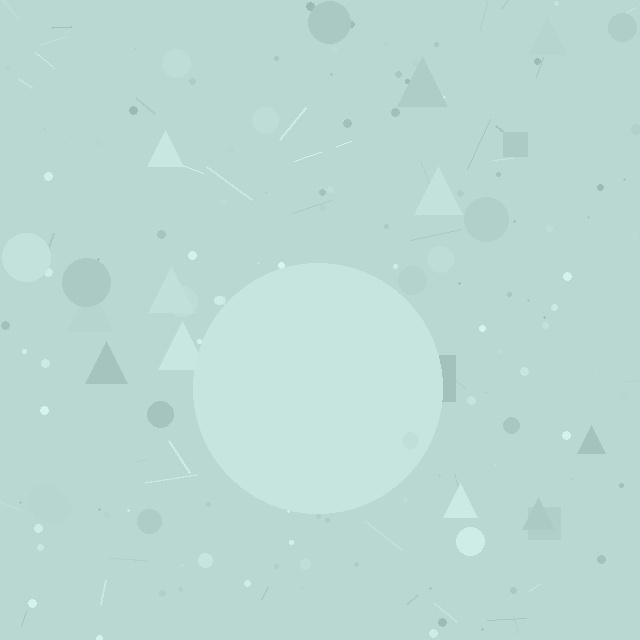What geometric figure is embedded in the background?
A circle is embedded in the background.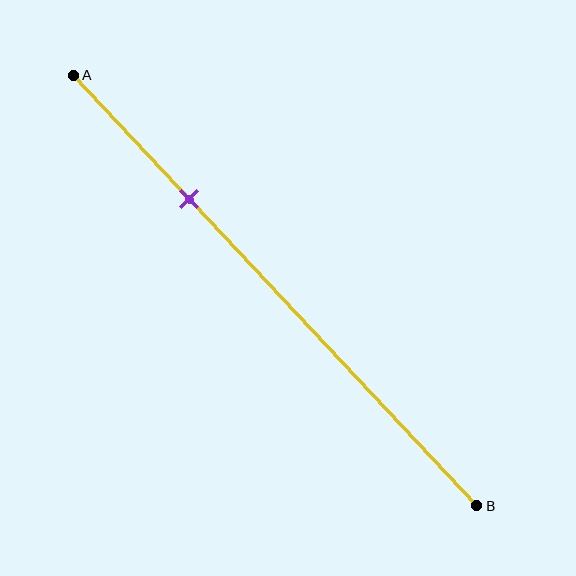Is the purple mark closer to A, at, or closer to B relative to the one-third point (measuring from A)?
The purple mark is closer to point A than the one-third point of segment AB.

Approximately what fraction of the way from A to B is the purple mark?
The purple mark is approximately 30% of the way from A to B.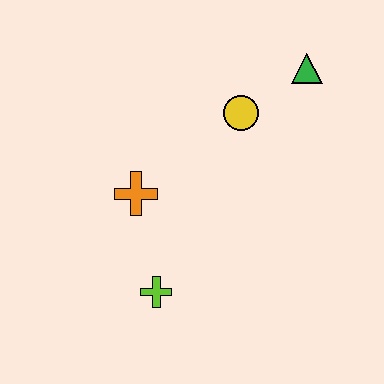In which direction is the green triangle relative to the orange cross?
The green triangle is to the right of the orange cross.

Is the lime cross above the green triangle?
No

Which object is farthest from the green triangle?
The lime cross is farthest from the green triangle.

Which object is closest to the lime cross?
The orange cross is closest to the lime cross.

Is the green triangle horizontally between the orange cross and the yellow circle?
No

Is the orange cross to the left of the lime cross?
Yes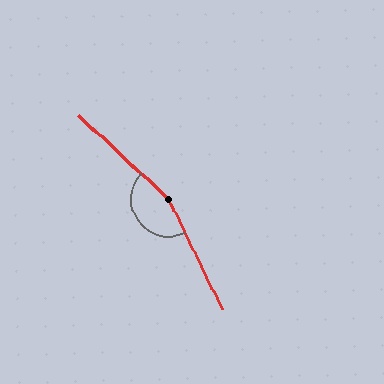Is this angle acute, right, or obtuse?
It is obtuse.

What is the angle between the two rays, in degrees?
Approximately 158 degrees.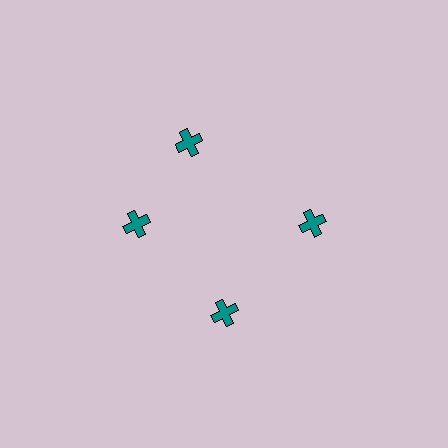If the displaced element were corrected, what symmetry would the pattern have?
It would have 4-fold rotational symmetry — the pattern would map onto itself every 90 degrees.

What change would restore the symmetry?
The symmetry would be restored by rotating it back into even spacing with its neighbors so that all 4 crosses sit at equal angles and equal distance from the center.